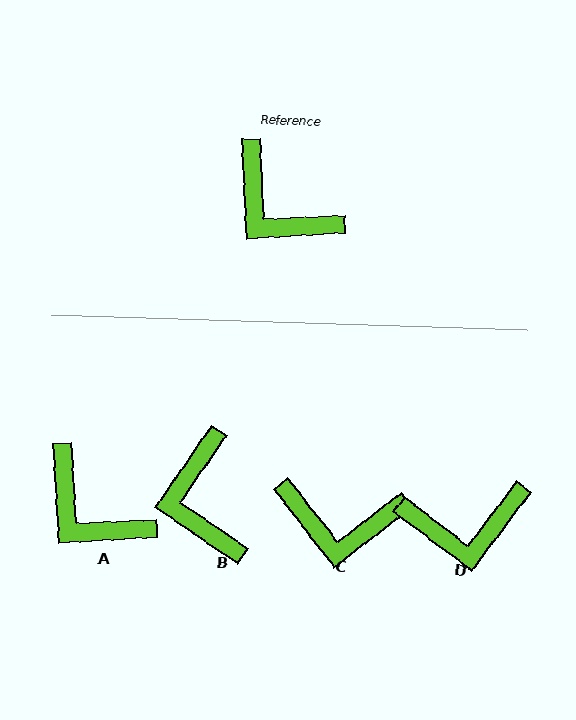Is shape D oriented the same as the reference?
No, it is off by about 50 degrees.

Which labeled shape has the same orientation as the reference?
A.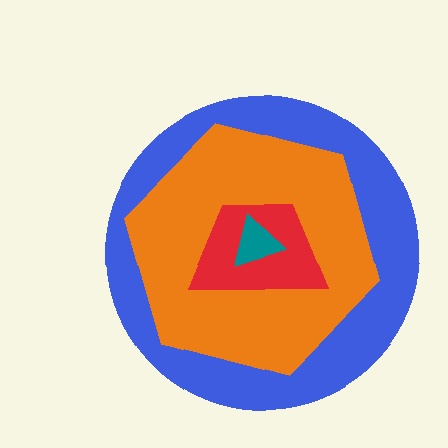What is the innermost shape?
The teal triangle.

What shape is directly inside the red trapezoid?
The teal triangle.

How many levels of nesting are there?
4.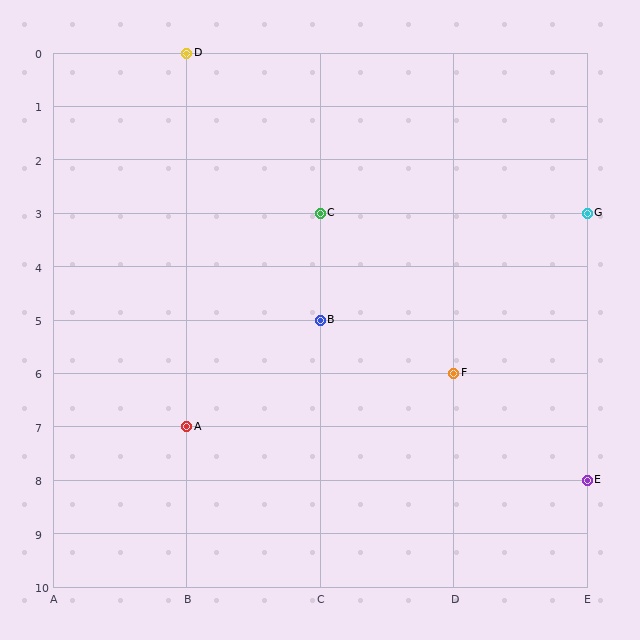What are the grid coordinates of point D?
Point D is at grid coordinates (B, 0).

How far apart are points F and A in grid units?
Points F and A are 2 columns and 1 row apart (about 2.2 grid units diagonally).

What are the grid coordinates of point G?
Point G is at grid coordinates (E, 3).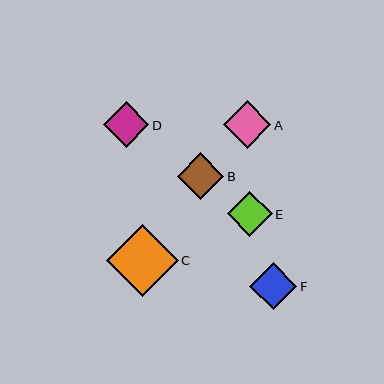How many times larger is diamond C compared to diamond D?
Diamond C is approximately 1.6 times the size of diamond D.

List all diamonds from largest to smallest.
From largest to smallest: C, A, F, B, D, E.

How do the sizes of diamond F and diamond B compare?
Diamond F and diamond B are approximately the same size.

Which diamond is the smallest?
Diamond E is the smallest with a size of approximately 45 pixels.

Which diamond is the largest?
Diamond C is the largest with a size of approximately 72 pixels.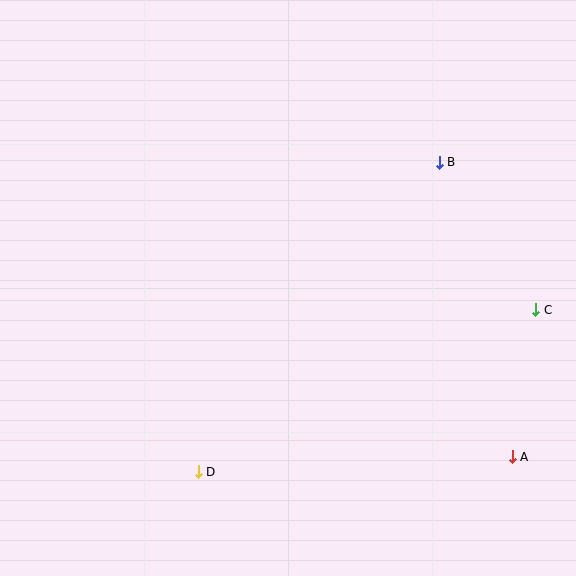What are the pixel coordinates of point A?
Point A is at (512, 457).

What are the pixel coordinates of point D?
Point D is at (198, 472).